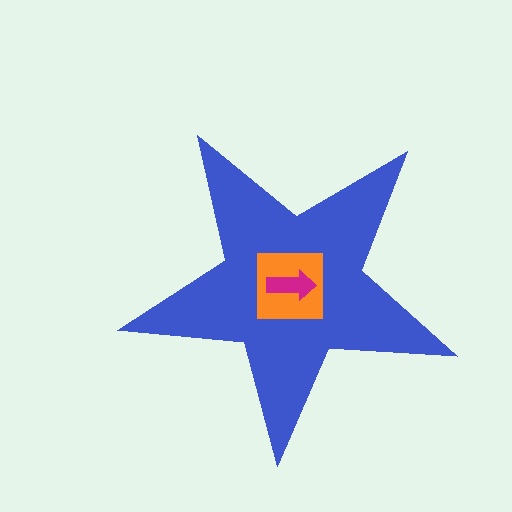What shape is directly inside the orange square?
The magenta arrow.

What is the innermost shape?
The magenta arrow.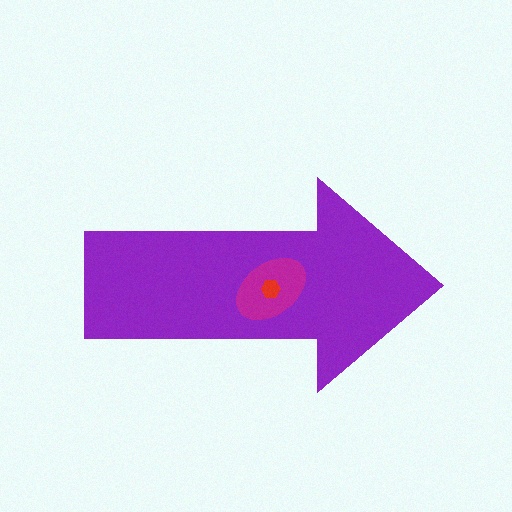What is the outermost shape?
The purple arrow.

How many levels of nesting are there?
3.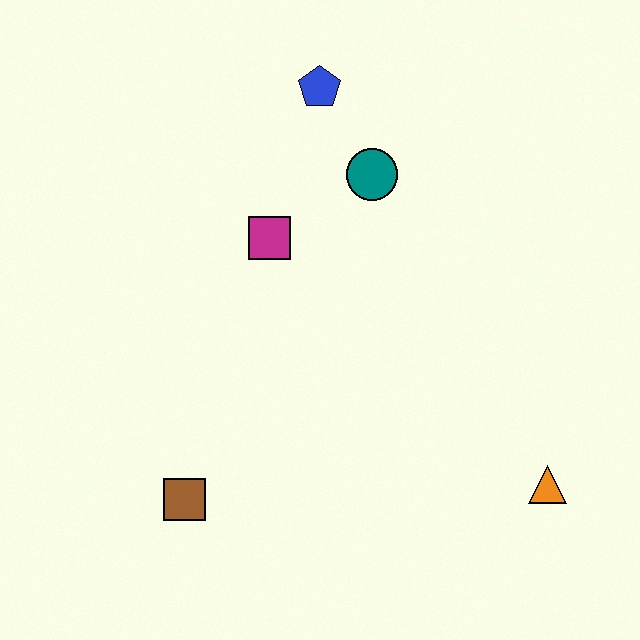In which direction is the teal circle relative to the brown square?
The teal circle is above the brown square.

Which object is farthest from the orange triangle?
The blue pentagon is farthest from the orange triangle.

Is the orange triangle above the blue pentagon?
No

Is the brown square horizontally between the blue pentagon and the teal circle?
No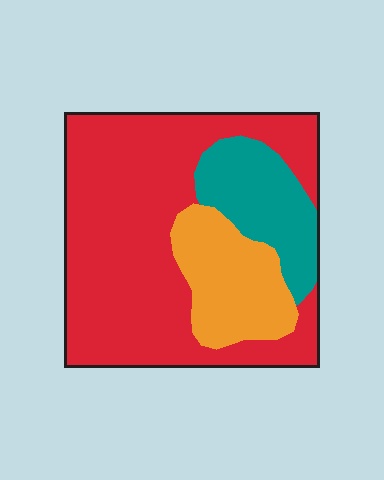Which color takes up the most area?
Red, at roughly 65%.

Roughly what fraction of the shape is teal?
Teal takes up about one sixth (1/6) of the shape.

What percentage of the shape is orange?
Orange takes up about one fifth (1/5) of the shape.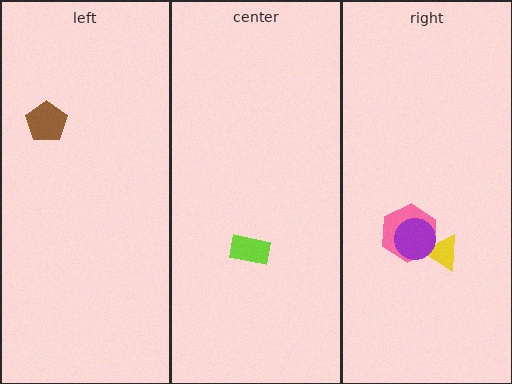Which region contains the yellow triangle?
The right region.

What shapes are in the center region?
The lime rectangle.